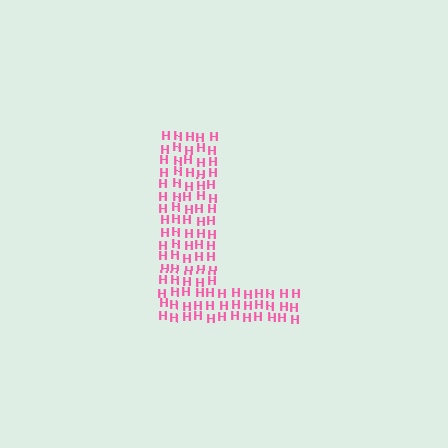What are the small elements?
The small elements are letter H's.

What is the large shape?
The large shape is the letter L.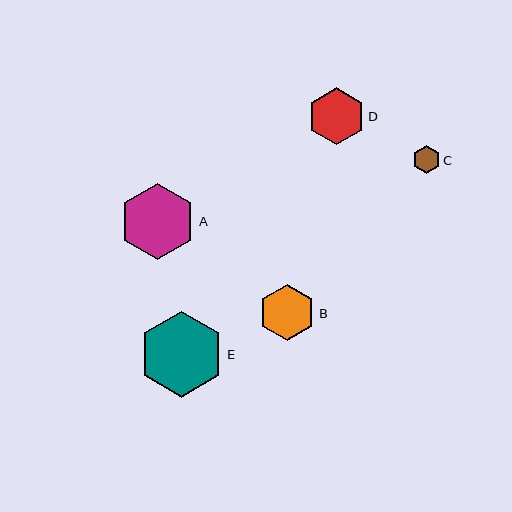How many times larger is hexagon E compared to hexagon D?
Hexagon E is approximately 1.5 times the size of hexagon D.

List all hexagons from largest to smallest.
From largest to smallest: E, A, D, B, C.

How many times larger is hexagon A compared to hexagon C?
Hexagon A is approximately 2.7 times the size of hexagon C.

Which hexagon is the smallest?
Hexagon C is the smallest with a size of approximately 28 pixels.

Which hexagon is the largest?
Hexagon E is the largest with a size of approximately 86 pixels.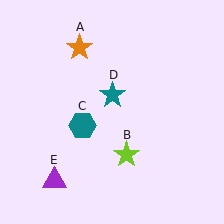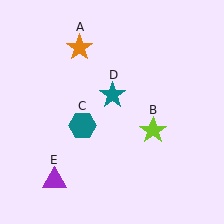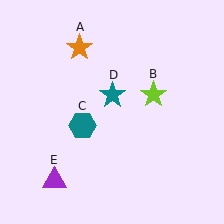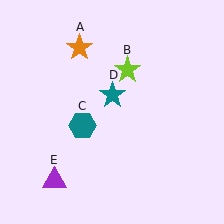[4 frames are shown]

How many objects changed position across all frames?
1 object changed position: lime star (object B).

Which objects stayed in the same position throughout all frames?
Orange star (object A) and teal hexagon (object C) and teal star (object D) and purple triangle (object E) remained stationary.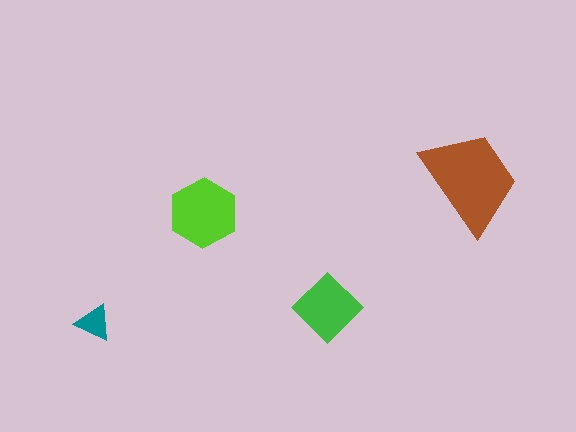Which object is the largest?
The brown trapezoid.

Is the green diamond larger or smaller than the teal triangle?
Larger.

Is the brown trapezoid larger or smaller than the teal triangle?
Larger.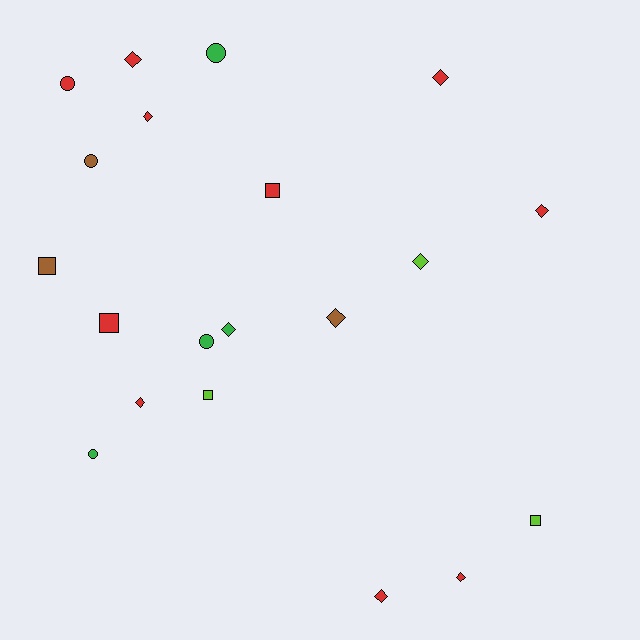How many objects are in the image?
There are 20 objects.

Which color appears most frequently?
Red, with 10 objects.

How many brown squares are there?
There is 1 brown square.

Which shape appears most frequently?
Diamond, with 10 objects.